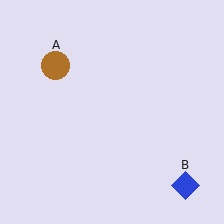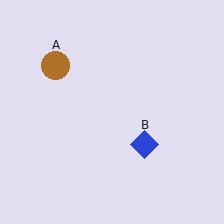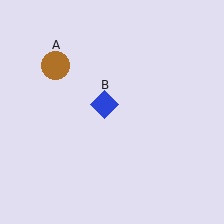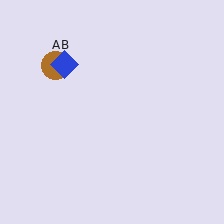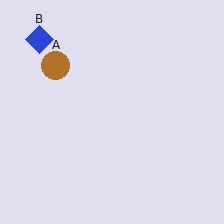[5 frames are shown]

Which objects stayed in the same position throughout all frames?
Brown circle (object A) remained stationary.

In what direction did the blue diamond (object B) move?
The blue diamond (object B) moved up and to the left.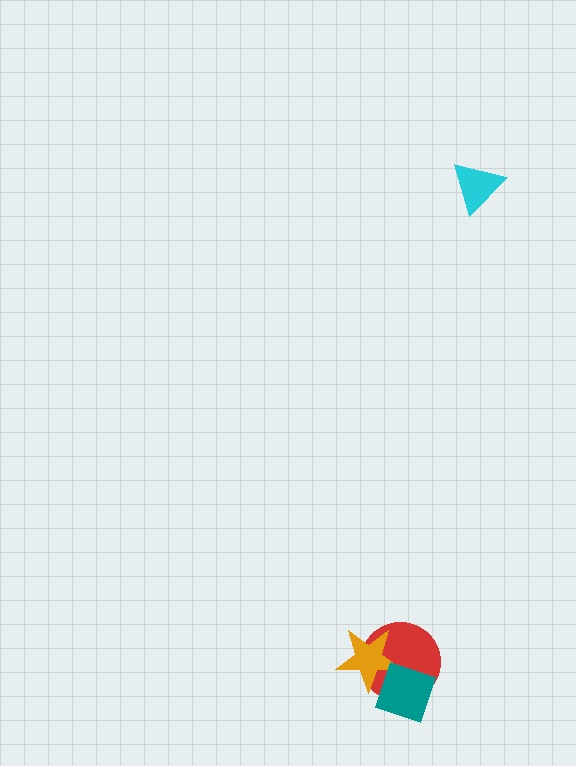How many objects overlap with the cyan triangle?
0 objects overlap with the cyan triangle.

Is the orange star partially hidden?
Yes, it is partially covered by another shape.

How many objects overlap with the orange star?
2 objects overlap with the orange star.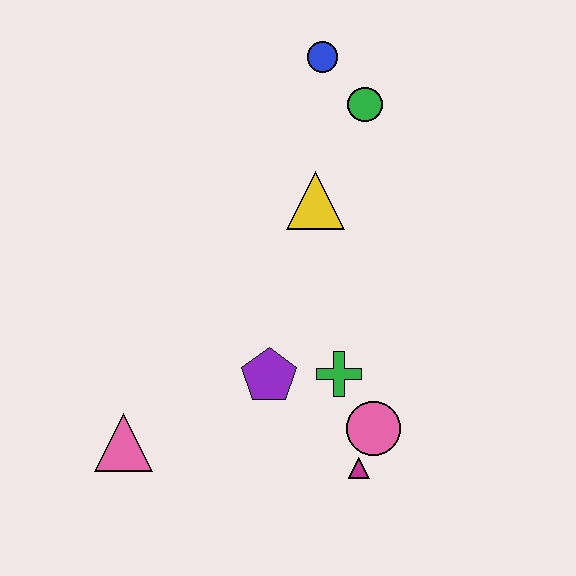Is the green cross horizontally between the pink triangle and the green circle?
Yes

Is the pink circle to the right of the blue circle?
Yes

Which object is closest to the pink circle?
The magenta triangle is closest to the pink circle.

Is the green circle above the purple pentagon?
Yes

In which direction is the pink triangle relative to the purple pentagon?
The pink triangle is to the left of the purple pentagon.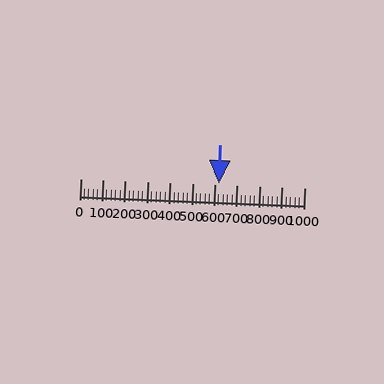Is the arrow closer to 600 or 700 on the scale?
The arrow is closer to 600.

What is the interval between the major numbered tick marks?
The major tick marks are spaced 100 units apart.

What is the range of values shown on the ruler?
The ruler shows values from 0 to 1000.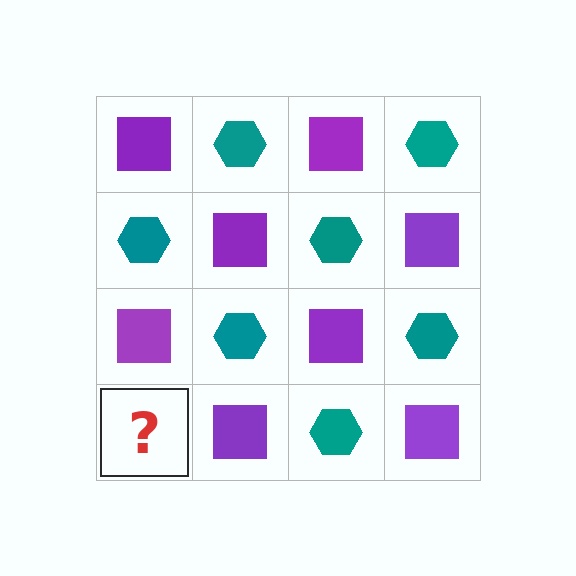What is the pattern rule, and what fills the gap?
The rule is that it alternates purple square and teal hexagon in a checkerboard pattern. The gap should be filled with a teal hexagon.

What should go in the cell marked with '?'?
The missing cell should contain a teal hexagon.